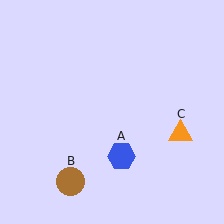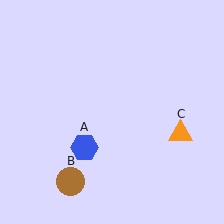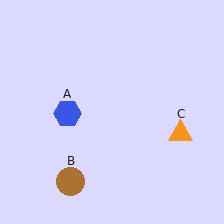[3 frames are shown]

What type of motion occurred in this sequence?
The blue hexagon (object A) rotated clockwise around the center of the scene.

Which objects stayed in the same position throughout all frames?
Brown circle (object B) and orange triangle (object C) remained stationary.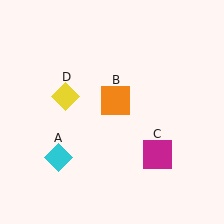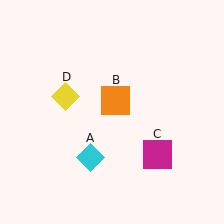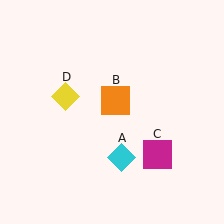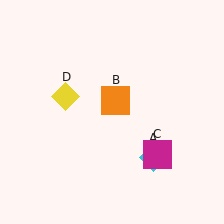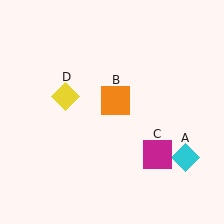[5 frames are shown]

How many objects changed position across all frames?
1 object changed position: cyan diamond (object A).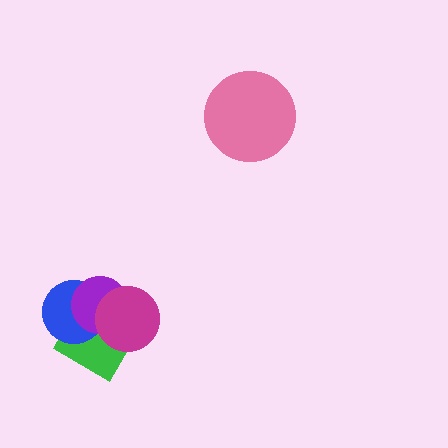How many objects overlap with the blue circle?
3 objects overlap with the blue circle.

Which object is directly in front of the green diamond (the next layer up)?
The blue circle is directly in front of the green diamond.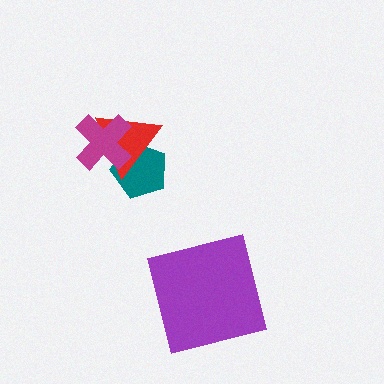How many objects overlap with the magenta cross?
2 objects overlap with the magenta cross.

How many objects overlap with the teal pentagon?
2 objects overlap with the teal pentagon.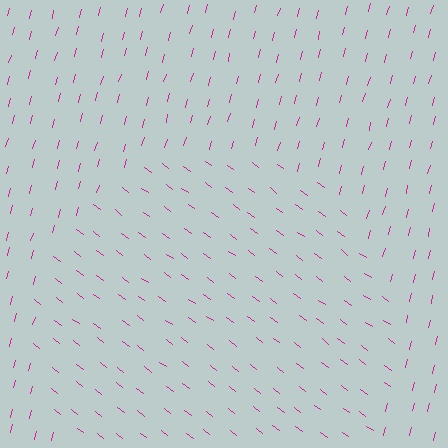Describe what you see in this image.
The image is filled with small magenta line segments. A circle region in the image has lines oriented differently from the surrounding lines, creating a visible texture boundary.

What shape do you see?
I see a circle.